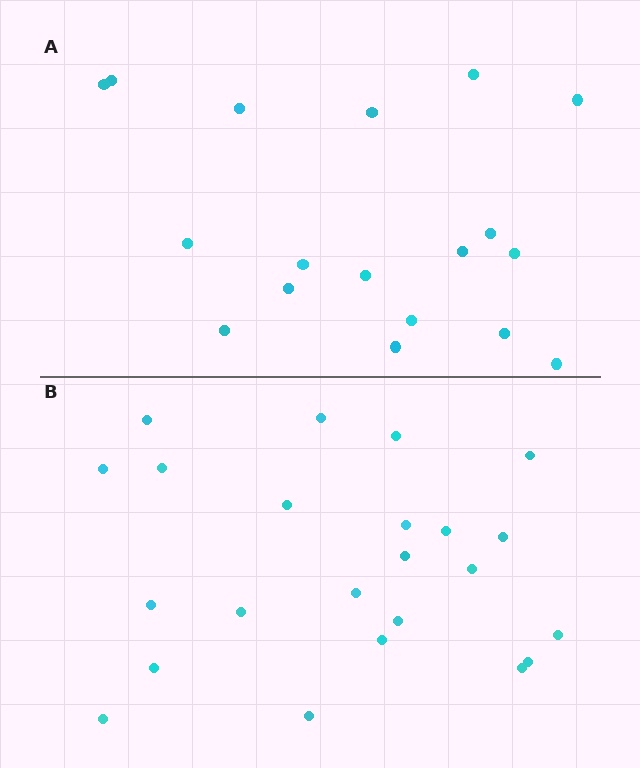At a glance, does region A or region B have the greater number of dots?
Region B (the bottom region) has more dots.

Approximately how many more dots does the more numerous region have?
Region B has about 5 more dots than region A.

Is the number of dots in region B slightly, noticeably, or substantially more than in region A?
Region B has noticeably more, but not dramatically so. The ratio is roughly 1.3 to 1.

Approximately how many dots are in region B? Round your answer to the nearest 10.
About 20 dots. (The exact count is 23, which rounds to 20.)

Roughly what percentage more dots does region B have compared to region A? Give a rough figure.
About 30% more.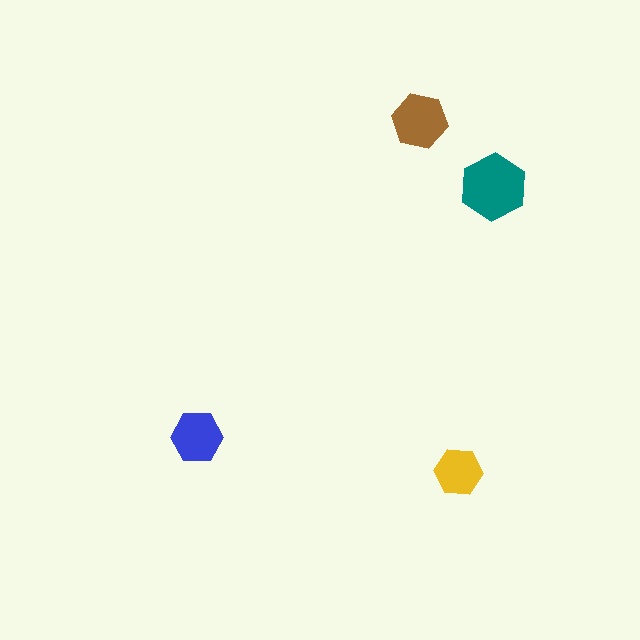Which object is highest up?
The brown hexagon is topmost.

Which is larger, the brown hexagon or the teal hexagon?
The teal one.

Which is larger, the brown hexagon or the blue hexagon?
The brown one.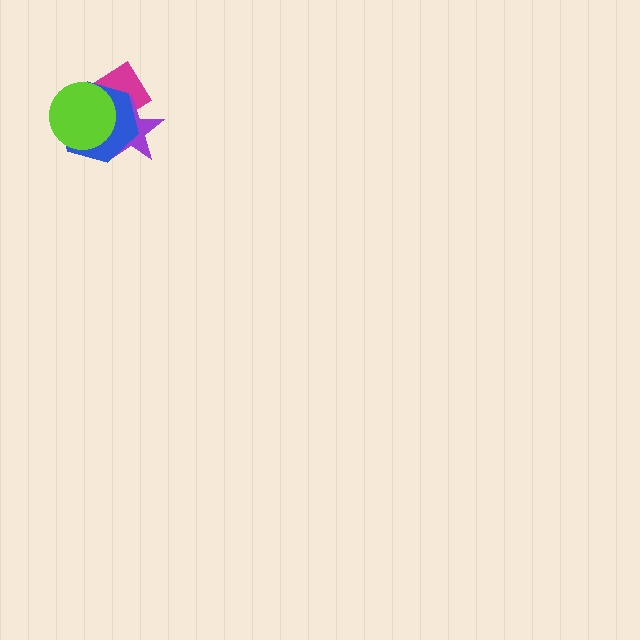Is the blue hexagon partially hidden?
Yes, it is partially covered by another shape.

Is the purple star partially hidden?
Yes, it is partially covered by another shape.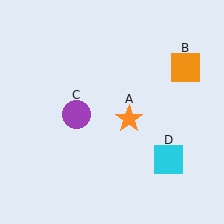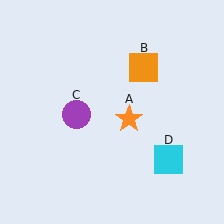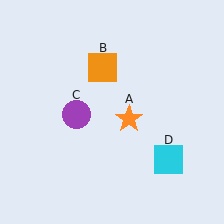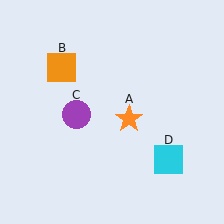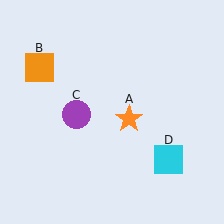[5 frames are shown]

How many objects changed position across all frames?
1 object changed position: orange square (object B).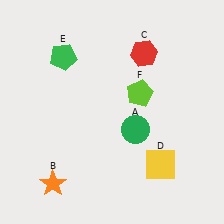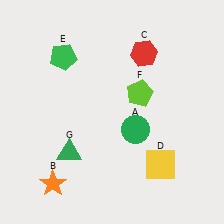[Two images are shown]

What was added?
A green triangle (G) was added in Image 2.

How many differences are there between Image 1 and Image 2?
There is 1 difference between the two images.